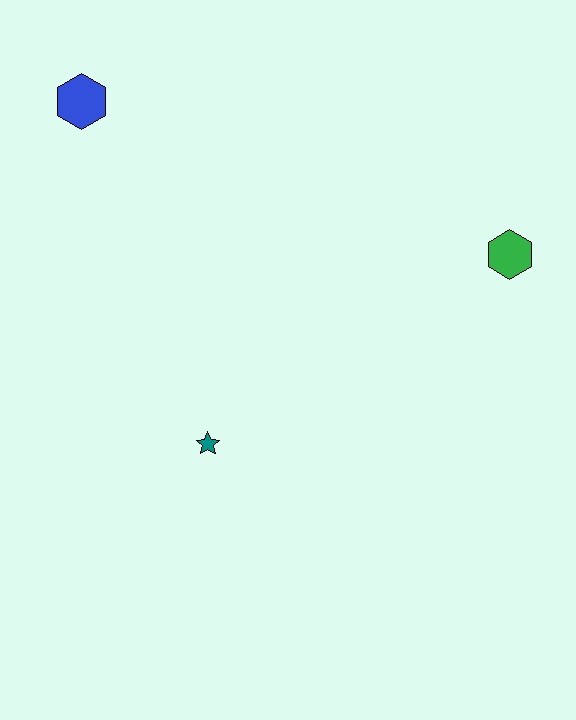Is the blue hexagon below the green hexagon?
No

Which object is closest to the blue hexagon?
The teal star is closest to the blue hexagon.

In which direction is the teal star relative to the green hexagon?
The teal star is to the left of the green hexagon.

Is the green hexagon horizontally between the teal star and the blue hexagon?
No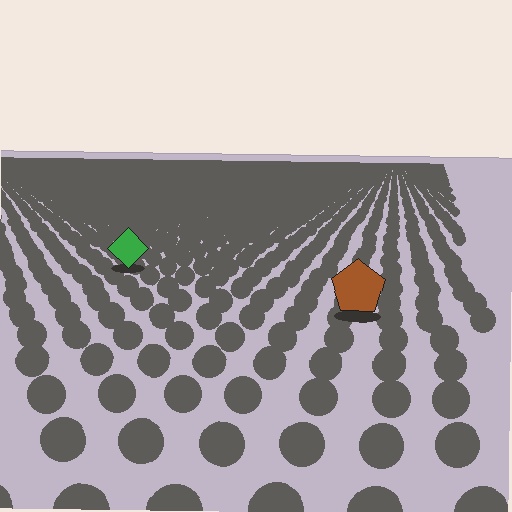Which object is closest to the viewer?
The brown pentagon is closest. The texture marks near it are larger and more spread out.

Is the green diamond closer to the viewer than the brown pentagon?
No. The brown pentagon is closer — you can tell from the texture gradient: the ground texture is coarser near it.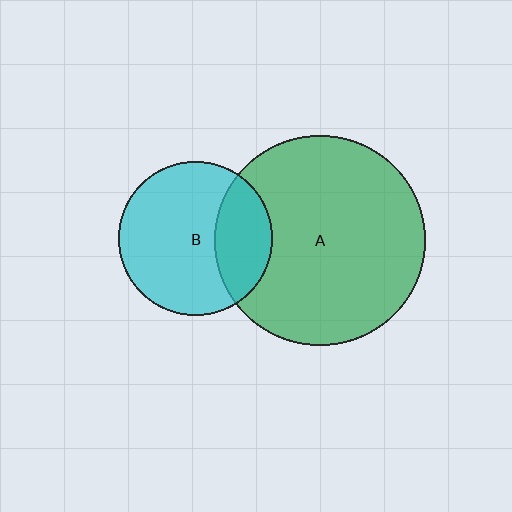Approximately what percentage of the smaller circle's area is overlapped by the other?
Approximately 30%.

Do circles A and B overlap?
Yes.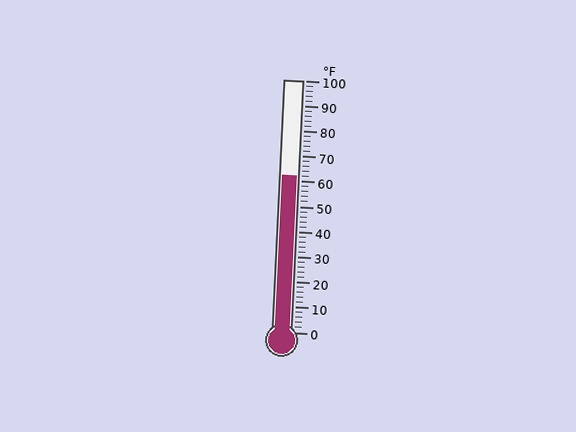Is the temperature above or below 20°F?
The temperature is above 20°F.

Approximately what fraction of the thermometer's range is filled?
The thermometer is filled to approximately 60% of its range.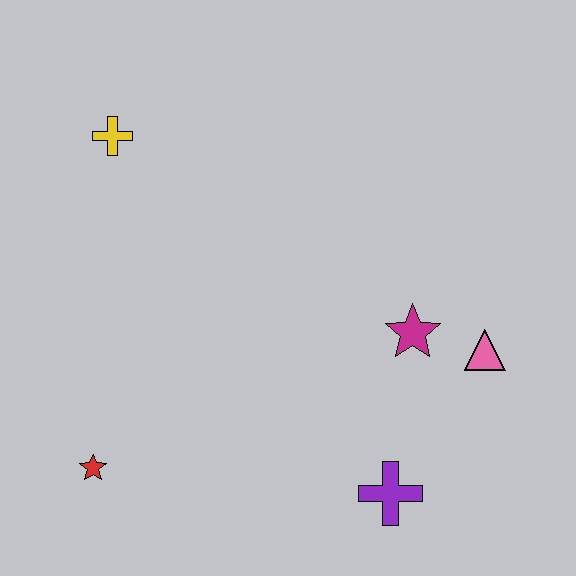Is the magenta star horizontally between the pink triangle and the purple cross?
Yes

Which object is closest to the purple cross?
The magenta star is closest to the purple cross.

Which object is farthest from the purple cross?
The yellow cross is farthest from the purple cross.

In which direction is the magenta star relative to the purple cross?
The magenta star is above the purple cross.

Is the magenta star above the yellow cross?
No